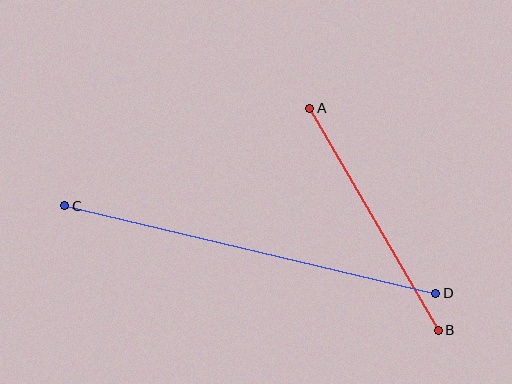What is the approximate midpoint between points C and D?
The midpoint is at approximately (250, 250) pixels.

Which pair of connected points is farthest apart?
Points C and D are farthest apart.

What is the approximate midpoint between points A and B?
The midpoint is at approximately (374, 219) pixels.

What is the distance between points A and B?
The distance is approximately 257 pixels.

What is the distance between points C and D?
The distance is approximately 381 pixels.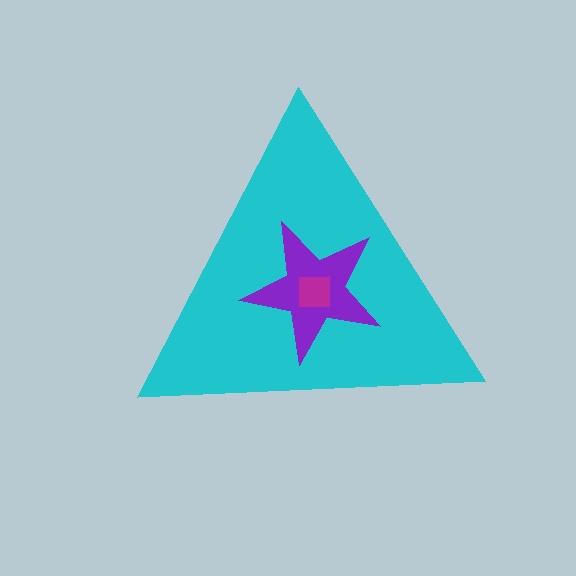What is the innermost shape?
The magenta square.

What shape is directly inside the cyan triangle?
The purple star.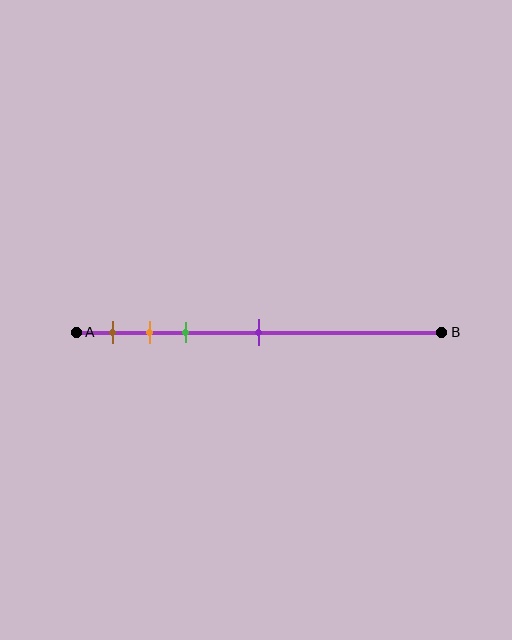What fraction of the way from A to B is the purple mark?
The purple mark is approximately 50% (0.5) of the way from A to B.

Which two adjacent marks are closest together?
The orange and green marks are the closest adjacent pair.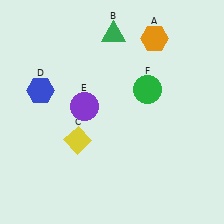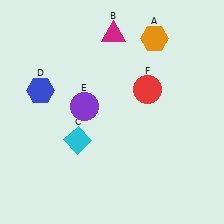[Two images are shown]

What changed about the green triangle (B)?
In Image 1, B is green. In Image 2, it changed to magenta.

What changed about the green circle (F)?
In Image 1, F is green. In Image 2, it changed to red.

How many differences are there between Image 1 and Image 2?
There are 3 differences between the two images.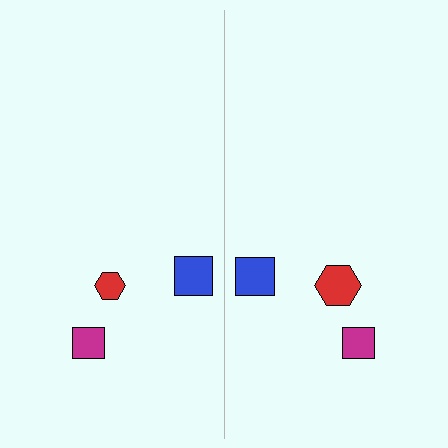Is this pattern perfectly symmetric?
No, the pattern is not perfectly symmetric. The red hexagon on the right side has a different size than its mirror counterpart.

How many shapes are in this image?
There are 6 shapes in this image.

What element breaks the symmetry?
The red hexagon on the right side has a different size than its mirror counterpart.